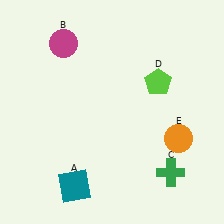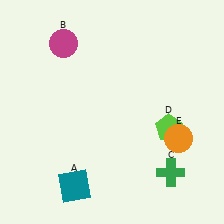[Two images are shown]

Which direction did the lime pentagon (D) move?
The lime pentagon (D) moved down.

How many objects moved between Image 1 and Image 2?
1 object moved between the two images.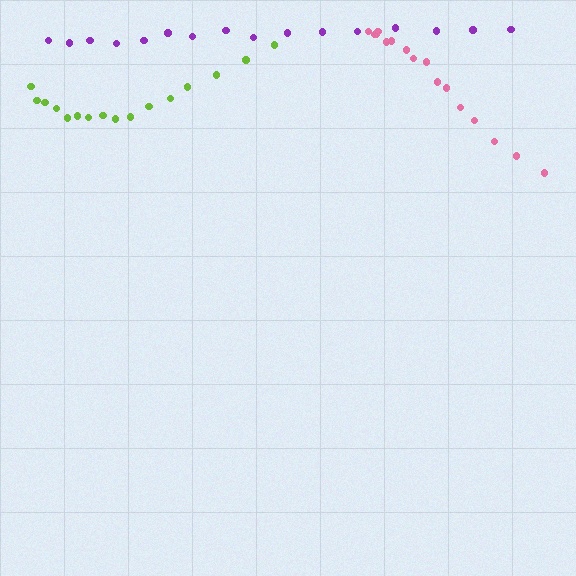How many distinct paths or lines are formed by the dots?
There are 3 distinct paths.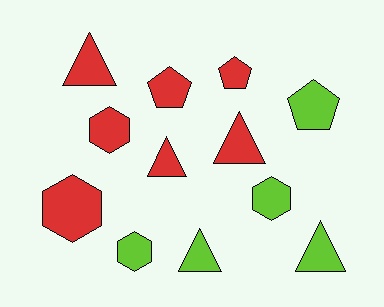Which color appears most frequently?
Red, with 7 objects.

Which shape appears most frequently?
Triangle, with 5 objects.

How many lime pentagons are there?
There is 1 lime pentagon.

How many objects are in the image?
There are 12 objects.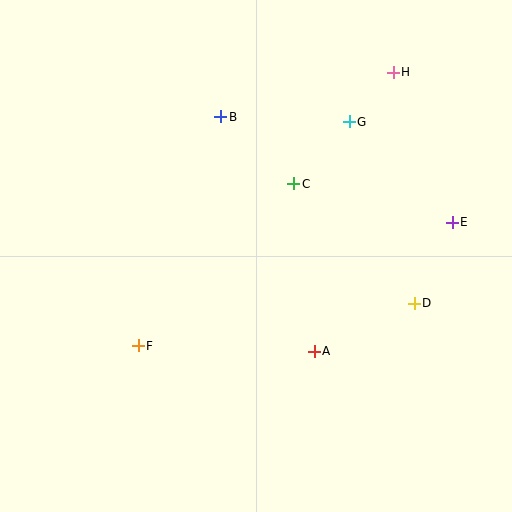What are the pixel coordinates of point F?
Point F is at (138, 346).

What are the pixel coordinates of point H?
Point H is at (393, 72).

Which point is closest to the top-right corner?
Point H is closest to the top-right corner.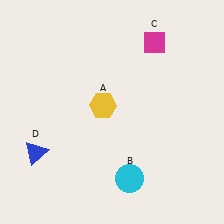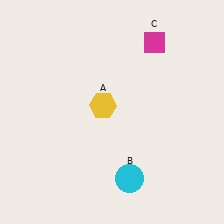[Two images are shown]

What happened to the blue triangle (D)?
The blue triangle (D) was removed in Image 2. It was in the bottom-left area of Image 1.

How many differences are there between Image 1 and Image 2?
There is 1 difference between the two images.